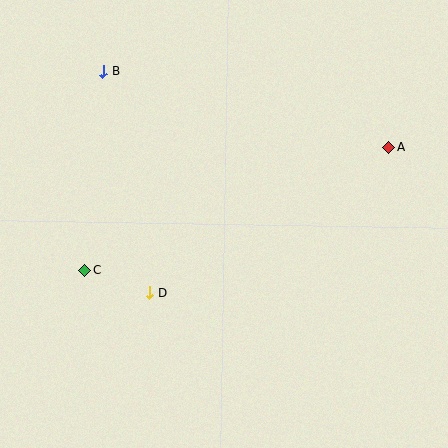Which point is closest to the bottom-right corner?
Point A is closest to the bottom-right corner.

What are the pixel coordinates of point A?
Point A is at (389, 147).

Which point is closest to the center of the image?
Point D at (149, 292) is closest to the center.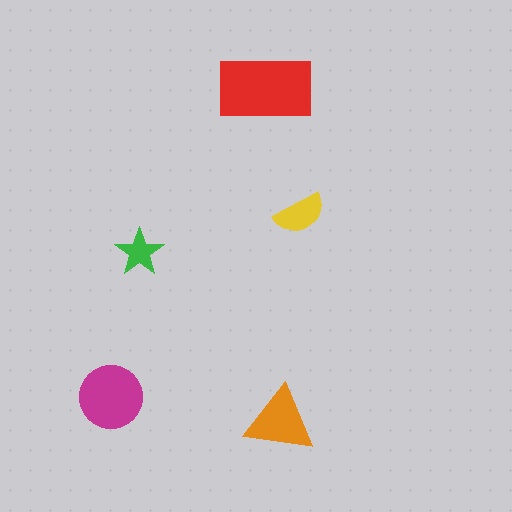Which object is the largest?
The red rectangle.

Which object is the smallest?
The green star.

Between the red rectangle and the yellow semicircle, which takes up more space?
The red rectangle.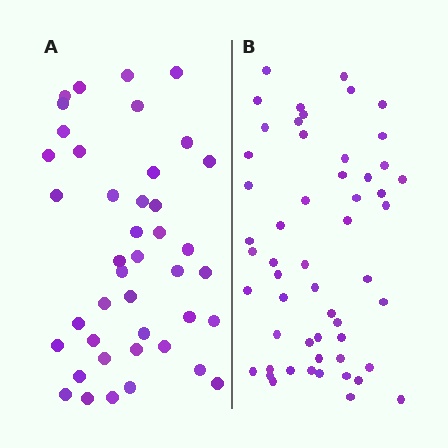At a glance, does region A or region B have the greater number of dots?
Region B (the right region) has more dots.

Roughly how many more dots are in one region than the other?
Region B has roughly 12 or so more dots than region A.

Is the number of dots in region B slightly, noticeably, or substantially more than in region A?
Region B has noticeably more, but not dramatically so. The ratio is roughly 1.3 to 1.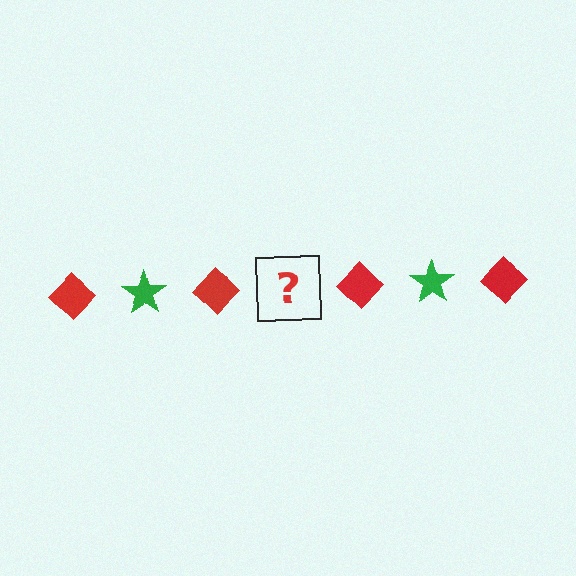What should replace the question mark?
The question mark should be replaced with a green star.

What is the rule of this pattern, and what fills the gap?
The rule is that the pattern alternates between red diamond and green star. The gap should be filled with a green star.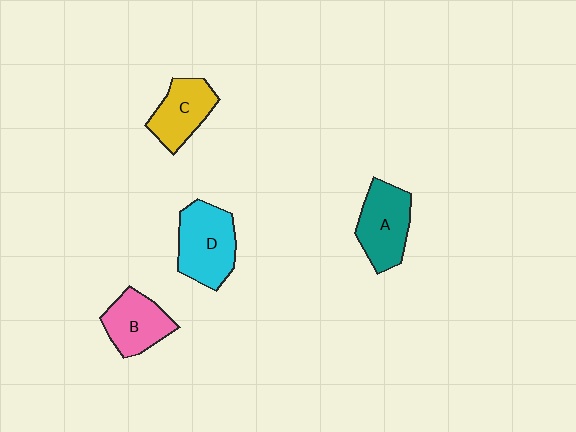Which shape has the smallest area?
Shape C (yellow).